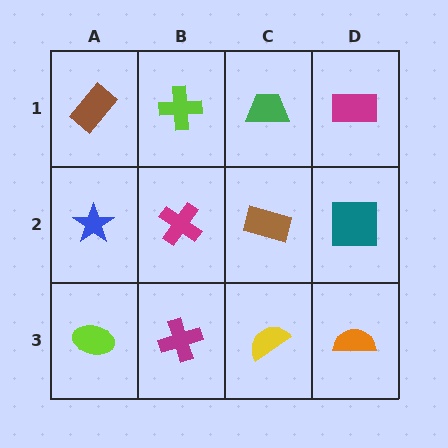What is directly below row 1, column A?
A blue star.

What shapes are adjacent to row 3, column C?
A brown rectangle (row 2, column C), a magenta cross (row 3, column B), an orange semicircle (row 3, column D).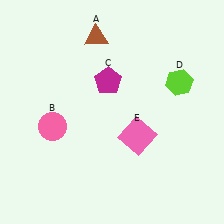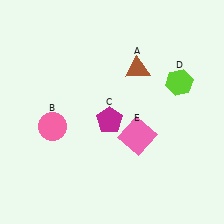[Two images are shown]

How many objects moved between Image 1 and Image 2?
2 objects moved between the two images.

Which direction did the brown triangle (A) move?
The brown triangle (A) moved right.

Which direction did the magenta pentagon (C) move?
The magenta pentagon (C) moved down.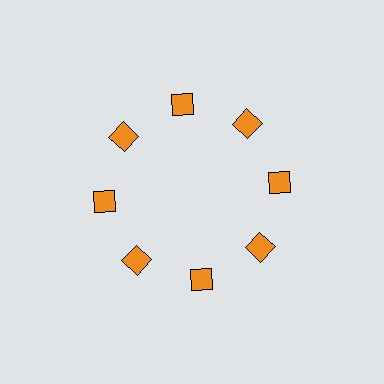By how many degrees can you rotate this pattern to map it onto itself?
The pattern maps onto itself every 45 degrees of rotation.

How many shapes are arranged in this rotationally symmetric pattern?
There are 8 shapes, arranged in 8 groups of 1.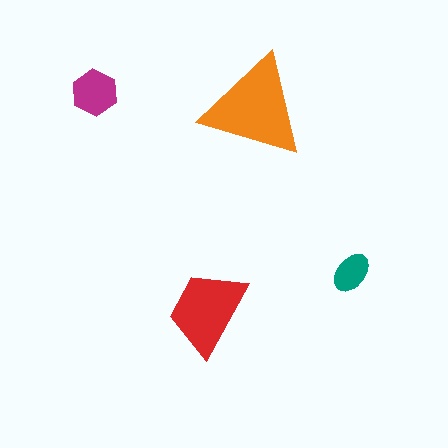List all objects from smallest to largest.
The teal ellipse, the magenta hexagon, the red trapezoid, the orange triangle.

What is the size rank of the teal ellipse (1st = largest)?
4th.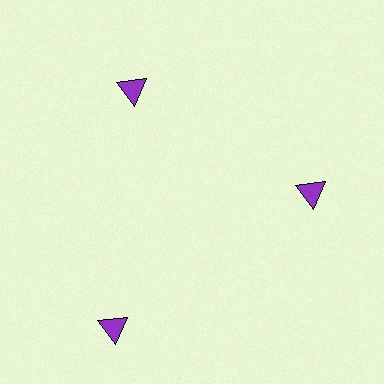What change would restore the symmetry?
The symmetry would be restored by moving it inward, back onto the ring so that all 3 triangles sit at equal angles and equal distance from the center.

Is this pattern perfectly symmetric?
No. The 3 purple triangles are arranged in a ring, but one element near the 7 o'clock position is pushed outward from the center, breaking the 3-fold rotational symmetry.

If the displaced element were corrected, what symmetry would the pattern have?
It would have 3-fold rotational symmetry — the pattern would map onto itself every 120 degrees.